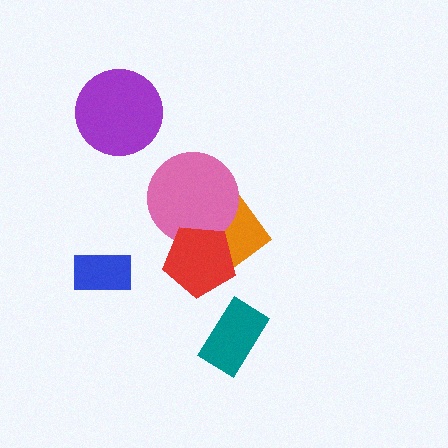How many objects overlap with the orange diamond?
2 objects overlap with the orange diamond.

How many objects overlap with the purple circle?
0 objects overlap with the purple circle.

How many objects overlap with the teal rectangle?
0 objects overlap with the teal rectangle.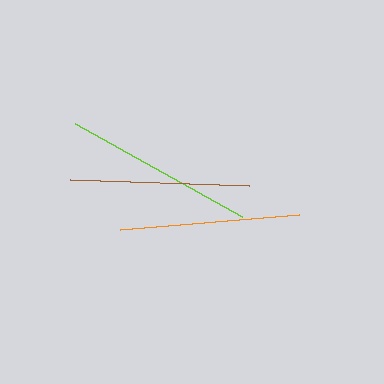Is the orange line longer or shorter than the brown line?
The orange line is longer than the brown line.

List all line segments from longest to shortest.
From longest to shortest: lime, orange, brown.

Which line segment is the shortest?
The brown line is the shortest at approximately 179 pixels.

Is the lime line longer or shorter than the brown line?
The lime line is longer than the brown line.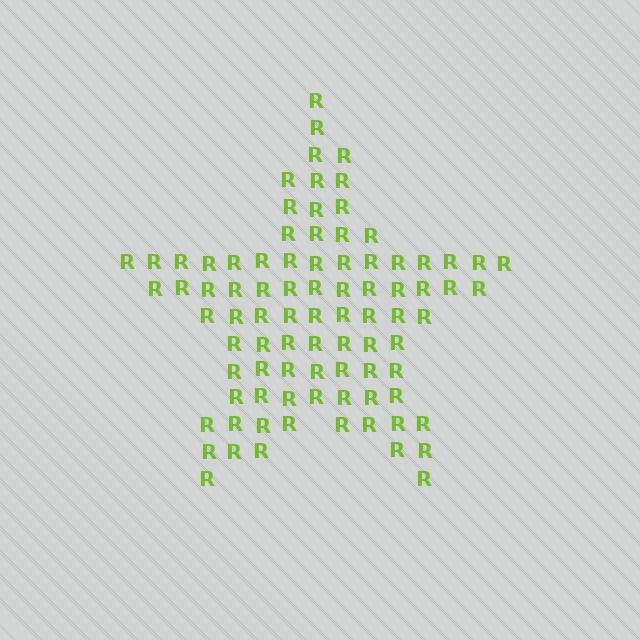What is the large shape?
The large shape is a star.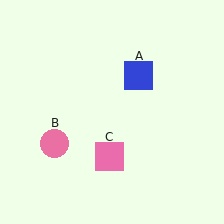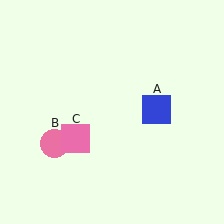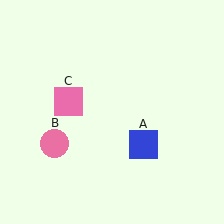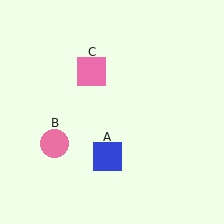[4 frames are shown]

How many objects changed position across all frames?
2 objects changed position: blue square (object A), pink square (object C).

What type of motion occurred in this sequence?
The blue square (object A), pink square (object C) rotated clockwise around the center of the scene.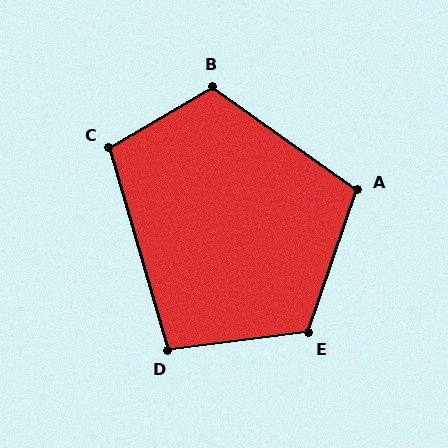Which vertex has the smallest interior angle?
D, at approximately 99 degrees.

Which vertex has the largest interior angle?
E, at approximately 116 degrees.